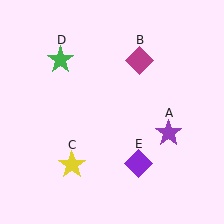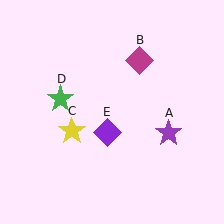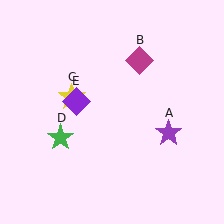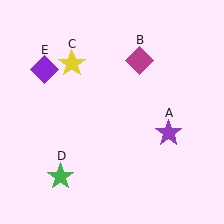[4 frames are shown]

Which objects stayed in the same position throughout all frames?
Purple star (object A) and magenta diamond (object B) remained stationary.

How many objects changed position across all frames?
3 objects changed position: yellow star (object C), green star (object D), purple diamond (object E).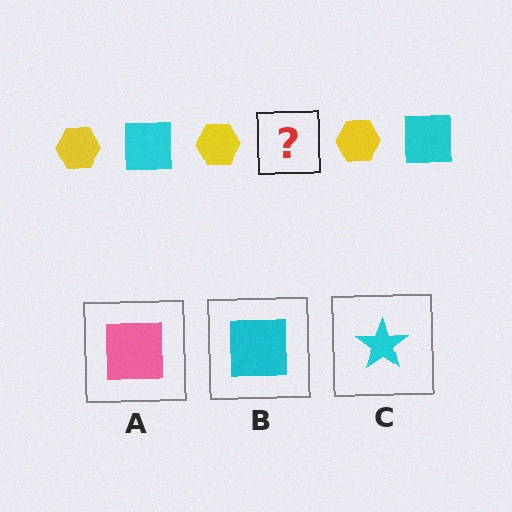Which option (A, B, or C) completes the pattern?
B.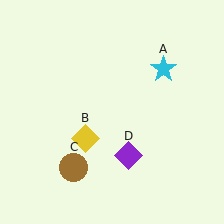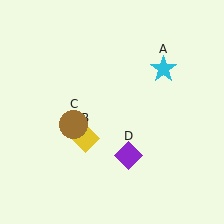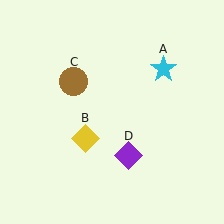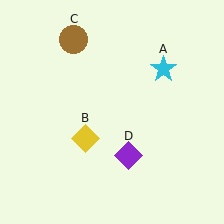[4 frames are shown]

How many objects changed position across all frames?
1 object changed position: brown circle (object C).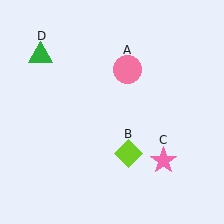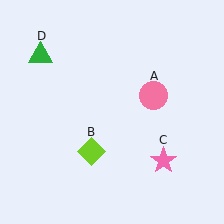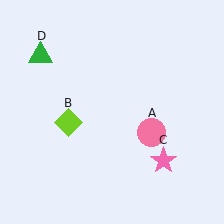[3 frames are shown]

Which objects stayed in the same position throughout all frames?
Pink star (object C) and green triangle (object D) remained stationary.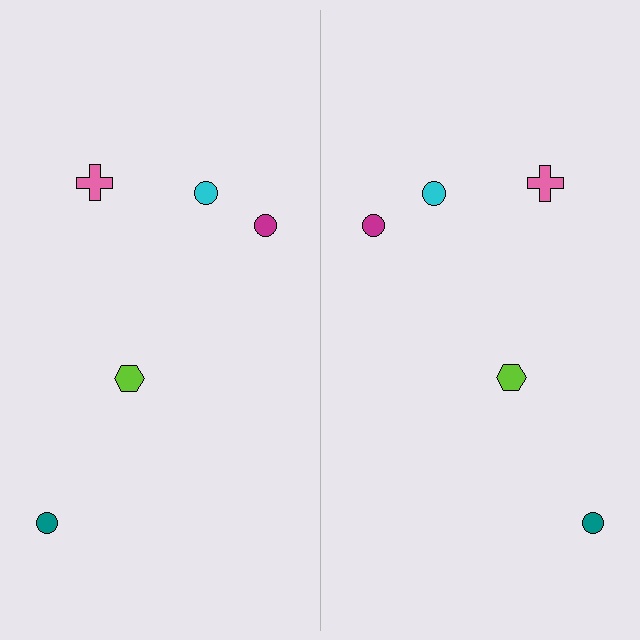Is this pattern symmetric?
Yes, this pattern has bilateral (reflection) symmetry.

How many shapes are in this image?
There are 10 shapes in this image.